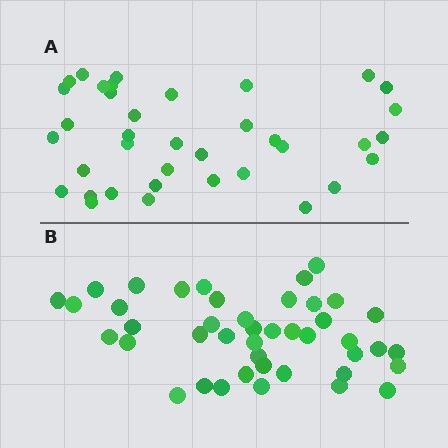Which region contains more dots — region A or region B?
Region B (the bottom region) has more dots.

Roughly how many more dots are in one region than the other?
Region B has about 6 more dots than region A.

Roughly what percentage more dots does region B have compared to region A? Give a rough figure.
About 15% more.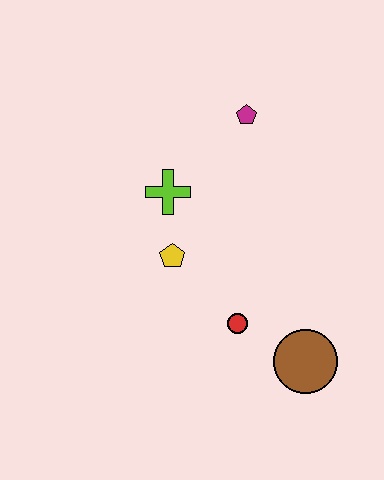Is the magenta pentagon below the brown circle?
No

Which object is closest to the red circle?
The brown circle is closest to the red circle.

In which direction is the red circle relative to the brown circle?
The red circle is to the left of the brown circle.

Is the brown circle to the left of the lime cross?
No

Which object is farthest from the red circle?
The magenta pentagon is farthest from the red circle.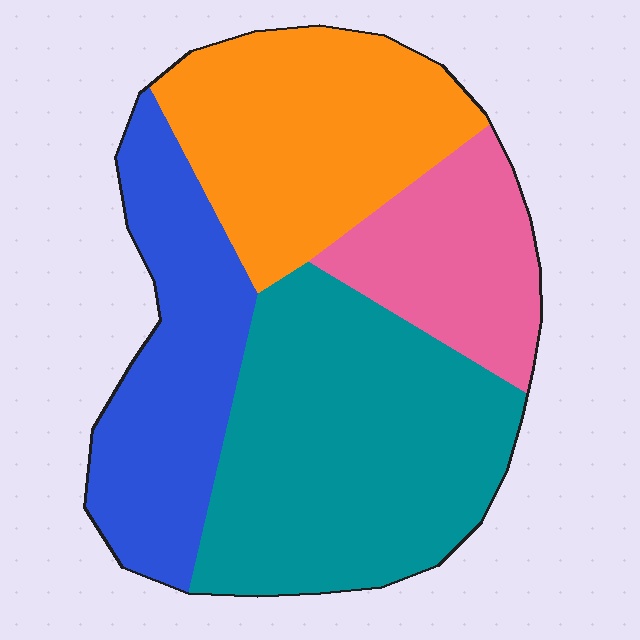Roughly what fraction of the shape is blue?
Blue covers 23% of the shape.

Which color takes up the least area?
Pink, at roughly 15%.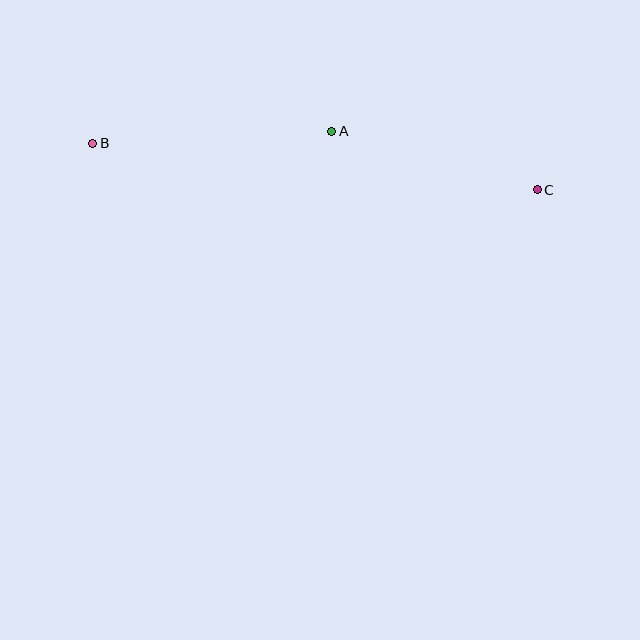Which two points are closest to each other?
Points A and C are closest to each other.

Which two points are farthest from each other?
Points B and C are farthest from each other.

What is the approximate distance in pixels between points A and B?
The distance between A and B is approximately 239 pixels.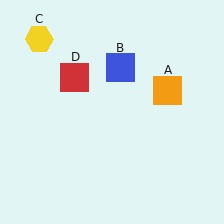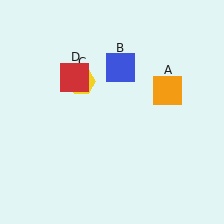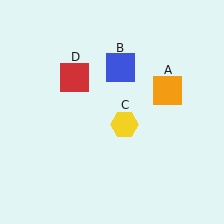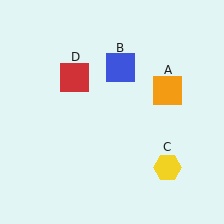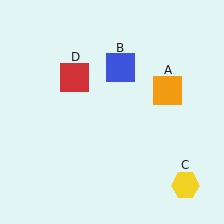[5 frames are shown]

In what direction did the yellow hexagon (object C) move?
The yellow hexagon (object C) moved down and to the right.